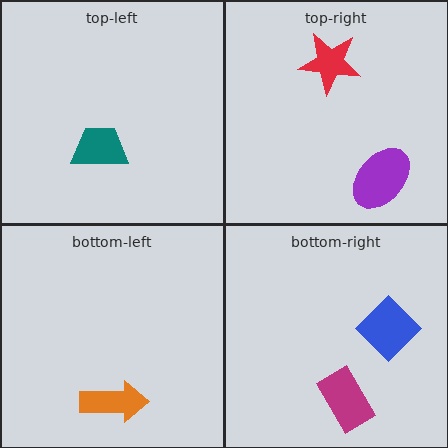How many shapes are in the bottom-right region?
2.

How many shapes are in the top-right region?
2.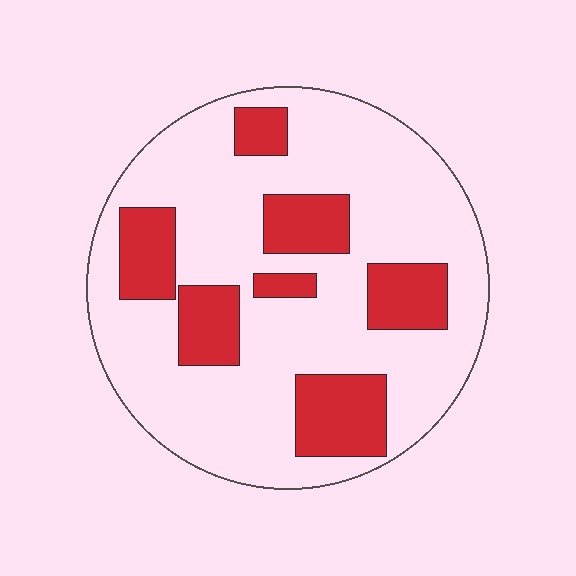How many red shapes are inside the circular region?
7.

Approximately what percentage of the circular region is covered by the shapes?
Approximately 25%.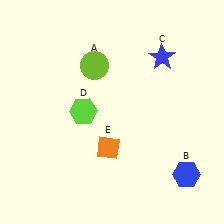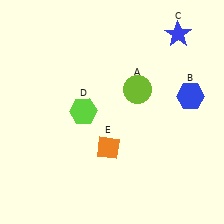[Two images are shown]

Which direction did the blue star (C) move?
The blue star (C) moved up.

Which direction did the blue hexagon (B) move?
The blue hexagon (B) moved up.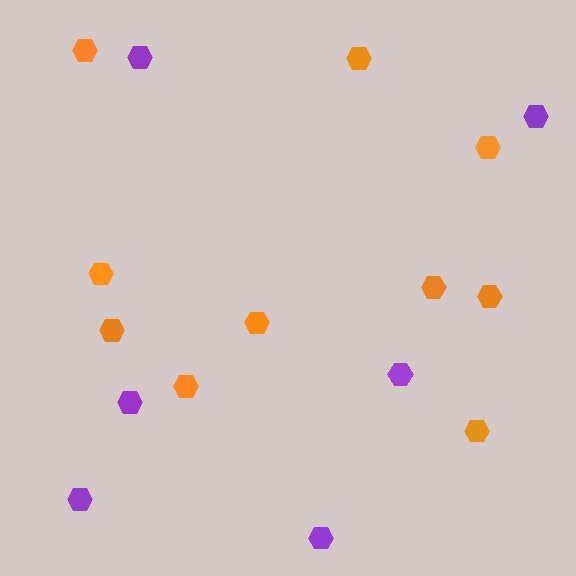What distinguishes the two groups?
There are 2 groups: one group of purple hexagons (6) and one group of orange hexagons (10).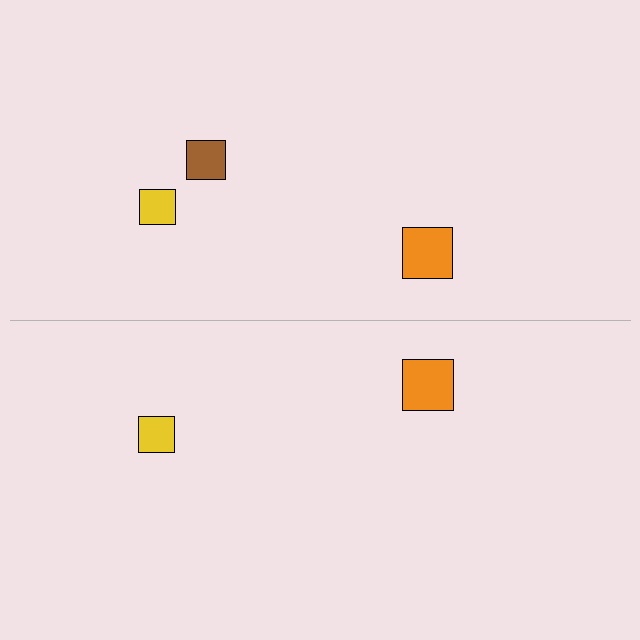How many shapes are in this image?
There are 5 shapes in this image.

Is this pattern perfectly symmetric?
No, the pattern is not perfectly symmetric. A brown square is missing from the bottom side.